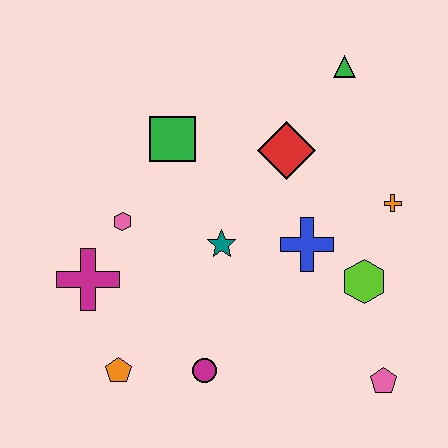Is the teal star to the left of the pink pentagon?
Yes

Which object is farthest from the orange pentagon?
The green triangle is farthest from the orange pentagon.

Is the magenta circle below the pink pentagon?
No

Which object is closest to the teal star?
The blue cross is closest to the teal star.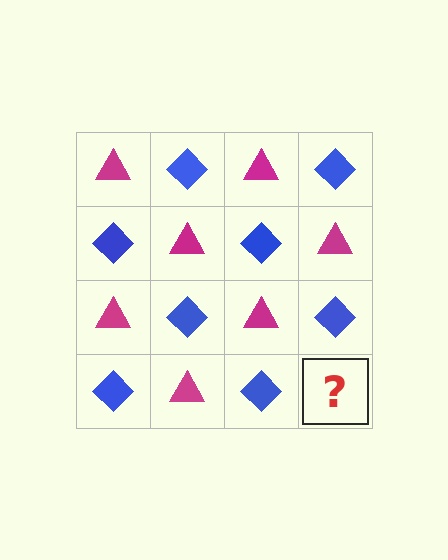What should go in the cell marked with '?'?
The missing cell should contain a magenta triangle.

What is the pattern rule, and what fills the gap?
The rule is that it alternates magenta triangle and blue diamond in a checkerboard pattern. The gap should be filled with a magenta triangle.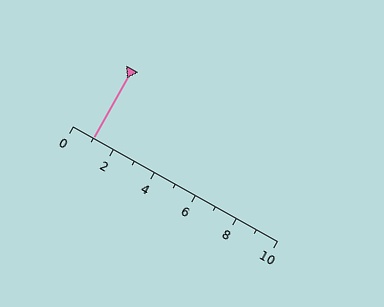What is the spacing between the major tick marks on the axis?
The major ticks are spaced 2 apart.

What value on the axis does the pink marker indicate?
The marker indicates approximately 1.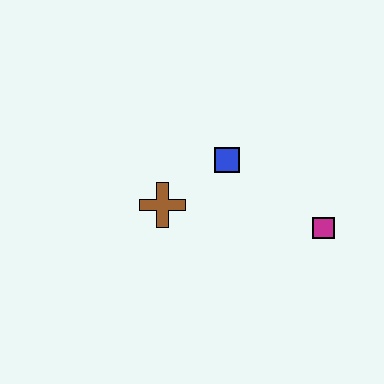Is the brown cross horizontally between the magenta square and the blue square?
No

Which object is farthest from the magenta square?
The brown cross is farthest from the magenta square.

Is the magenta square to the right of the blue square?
Yes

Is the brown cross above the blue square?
No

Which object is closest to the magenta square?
The blue square is closest to the magenta square.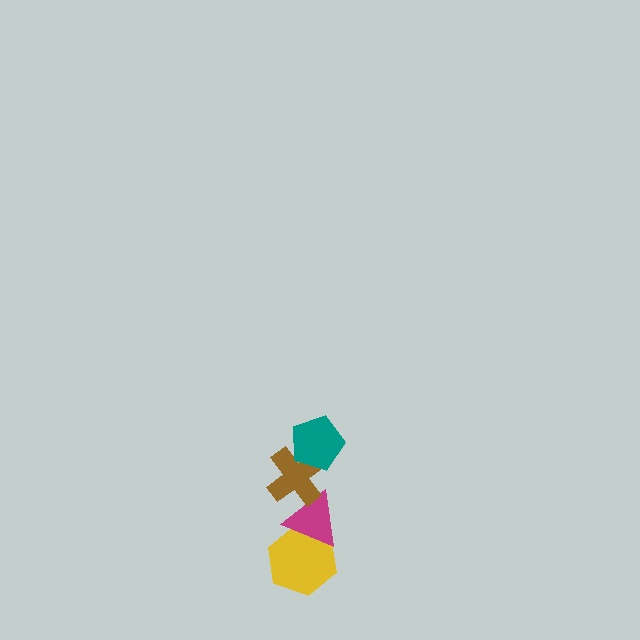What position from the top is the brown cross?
The brown cross is 2nd from the top.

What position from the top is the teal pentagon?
The teal pentagon is 1st from the top.